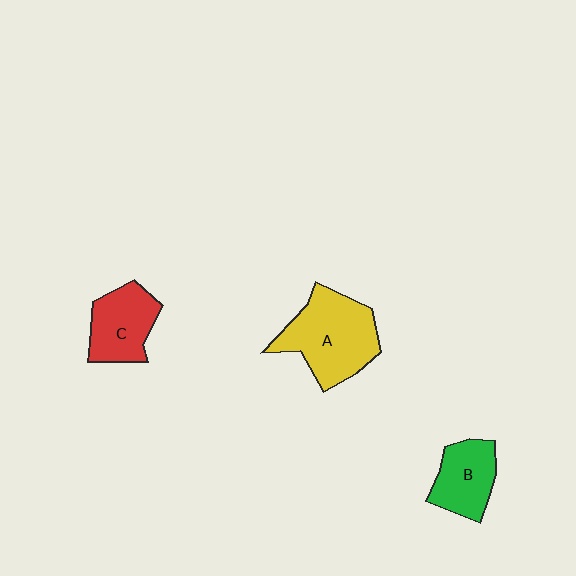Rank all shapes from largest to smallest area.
From largest to smallest: A (yellow), C (red), B (green).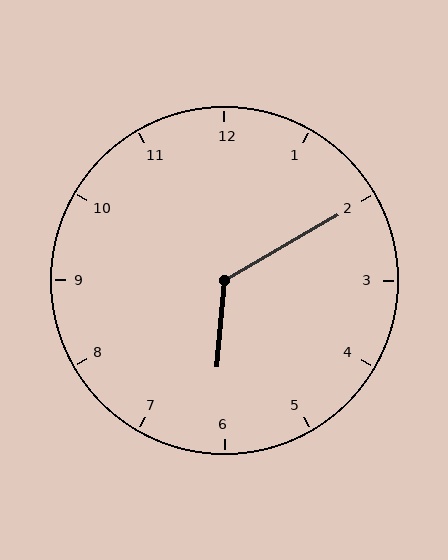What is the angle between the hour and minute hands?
Approximately 125 degrees.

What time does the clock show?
6:10.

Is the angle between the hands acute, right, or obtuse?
It is obtuse.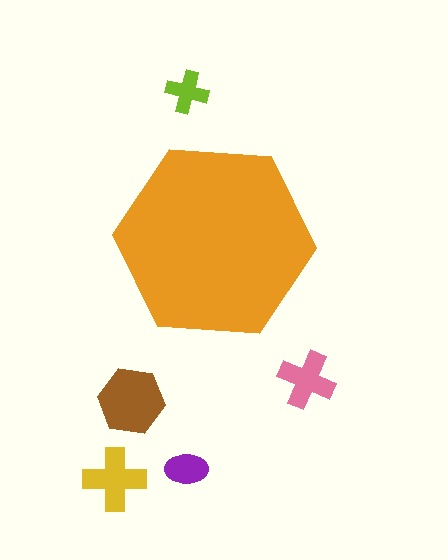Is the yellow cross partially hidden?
No, the yellow cross is fully visible.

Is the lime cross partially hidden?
No, the lime cross is fully visible.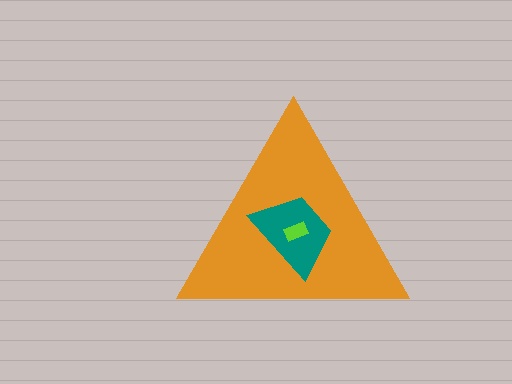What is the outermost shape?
The orange triangle.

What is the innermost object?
The lime rectangle.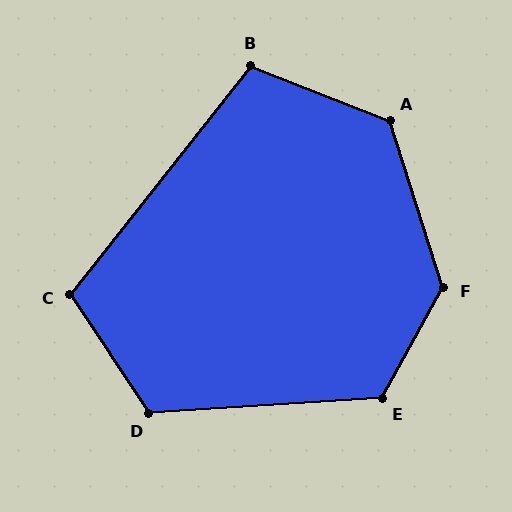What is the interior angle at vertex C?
Approximately 108 degrees (obtuse).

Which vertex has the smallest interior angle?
B, at approximately 107 degrees.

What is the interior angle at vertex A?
Approximately 129 degrees (obtuse).